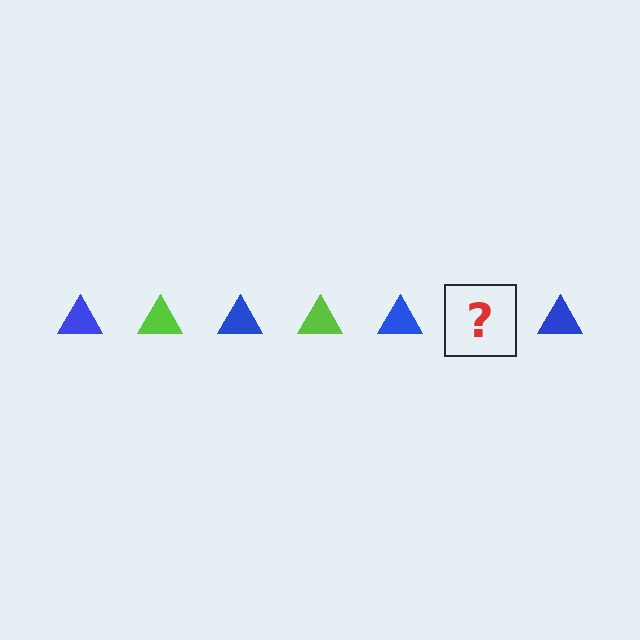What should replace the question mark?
The question mark should be replaced with a lime triangle.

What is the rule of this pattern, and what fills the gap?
The rule is that the pattern cycles through blue, lime triangles. The gap should be filled with a lime triangle.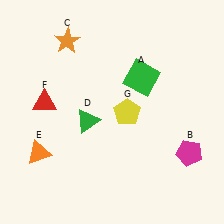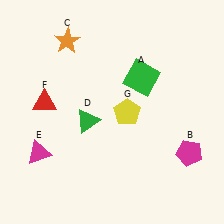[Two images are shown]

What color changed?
The triangle (E) changed from orange in Image 1 to magenta in Image 2.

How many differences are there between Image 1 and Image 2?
There is 1 difference between the two images.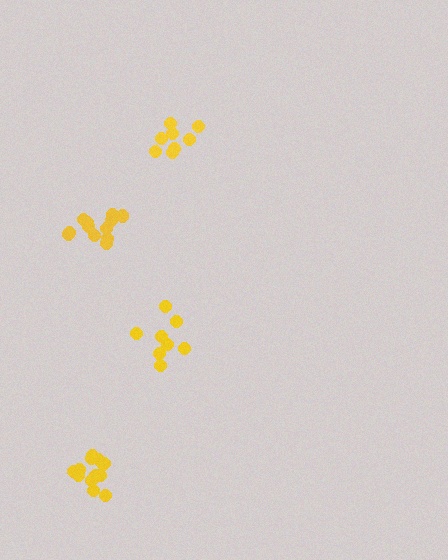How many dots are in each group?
Group 1: 13 dots, Group 2: 8 dots, Group 3: 8 dots, Group 4: 12 dots (41 total).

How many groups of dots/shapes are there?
There are 4 groups.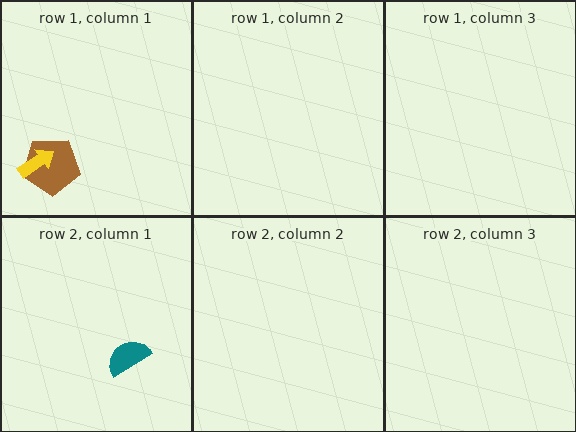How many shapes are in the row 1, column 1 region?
2.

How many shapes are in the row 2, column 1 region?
1.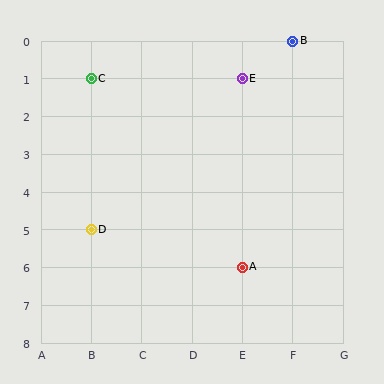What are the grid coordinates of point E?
Point E is at grid coordinates (E, 1).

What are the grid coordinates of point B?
Point B is at grid coordinates (F, 0).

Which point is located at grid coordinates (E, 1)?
Point E is at (E, 1).